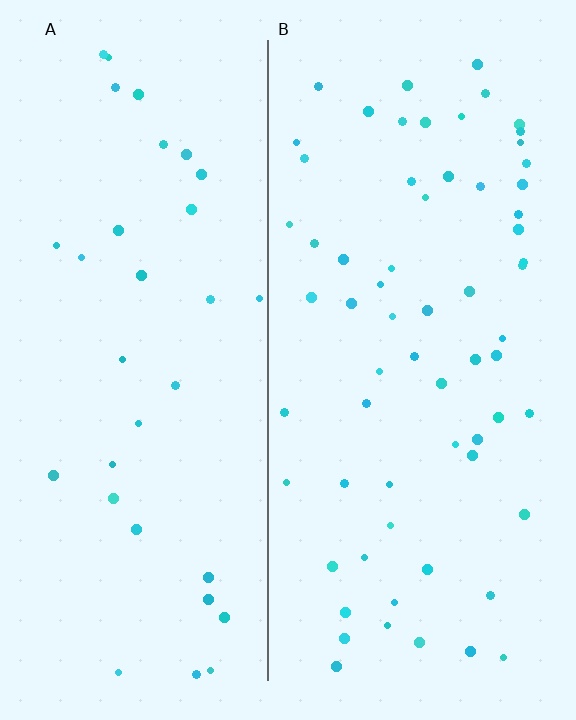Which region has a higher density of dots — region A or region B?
B (the right).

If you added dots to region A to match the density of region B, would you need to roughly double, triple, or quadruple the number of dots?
Approximately double.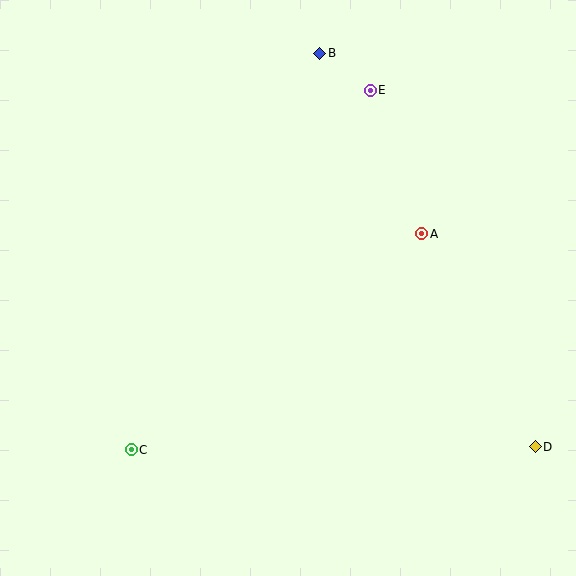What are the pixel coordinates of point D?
Point D is at (535, 447).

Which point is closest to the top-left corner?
Point B is closest to the top-left corner.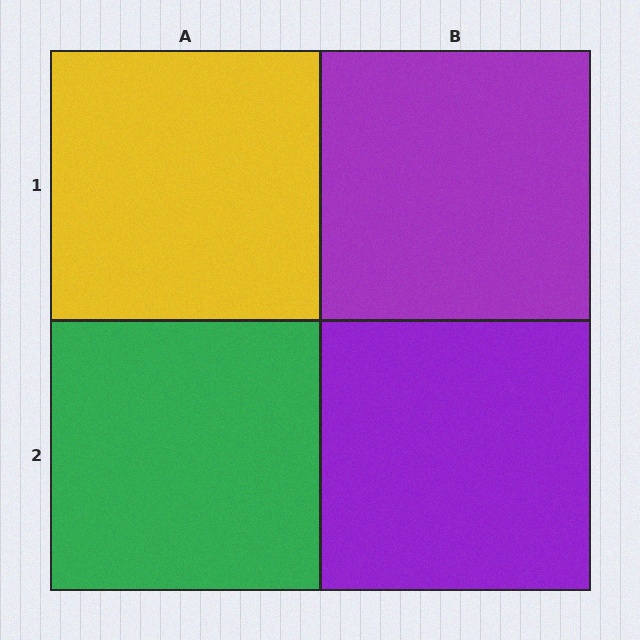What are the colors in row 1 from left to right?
Yellow, purple.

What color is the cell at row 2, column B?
Purple.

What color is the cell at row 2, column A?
Green.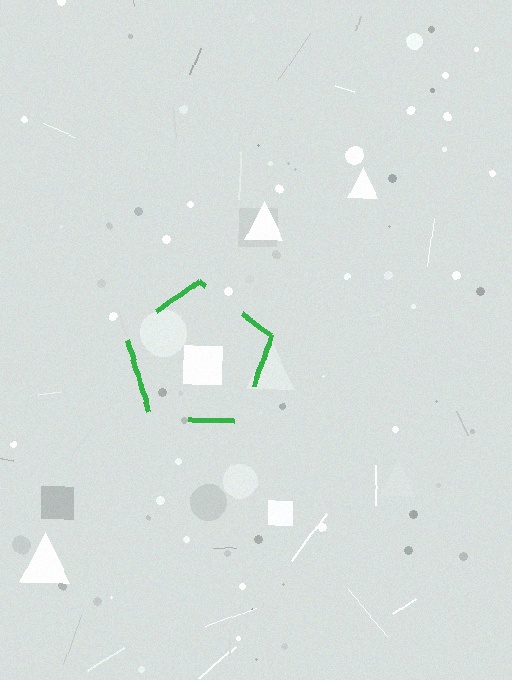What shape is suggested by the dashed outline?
The dashed outline suggests a pentagon.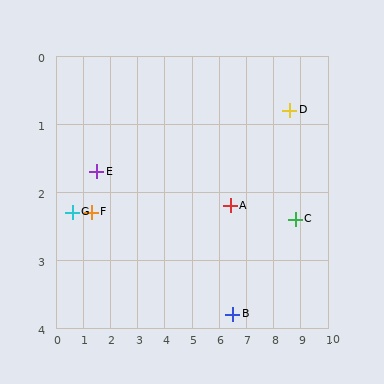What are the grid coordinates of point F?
Point F is at approximately (1.3, 2.3).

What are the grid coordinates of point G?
Point G is at approximately (0.6, 2.3).